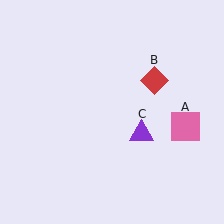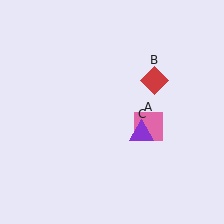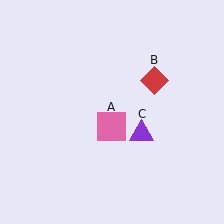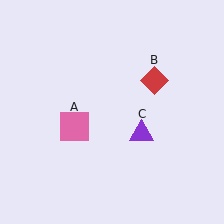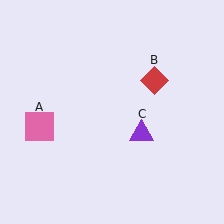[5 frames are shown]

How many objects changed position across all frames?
1 object changed position: pink square (object A).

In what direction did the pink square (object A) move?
The pink square (object A) moved left.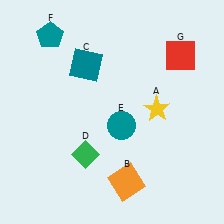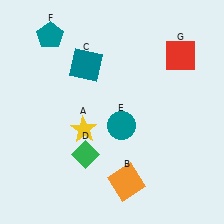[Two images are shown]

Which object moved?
The yellow star (A) moved left.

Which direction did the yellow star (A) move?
The yellow star (A) moved left.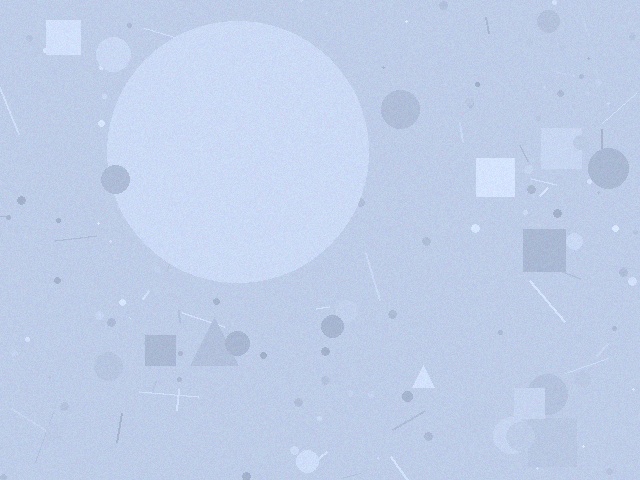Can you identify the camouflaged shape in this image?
The camouflaged shape is a circle.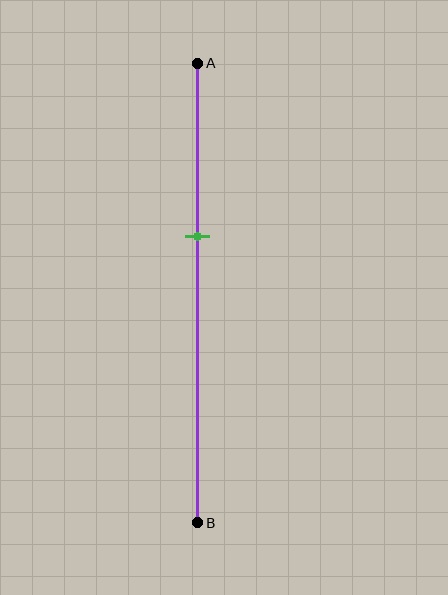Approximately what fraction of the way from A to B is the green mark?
The green mark is approximately 40% of the way from A to B.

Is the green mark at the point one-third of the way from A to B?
No, the mark is at about 40% from A, not at the 33% one-third point.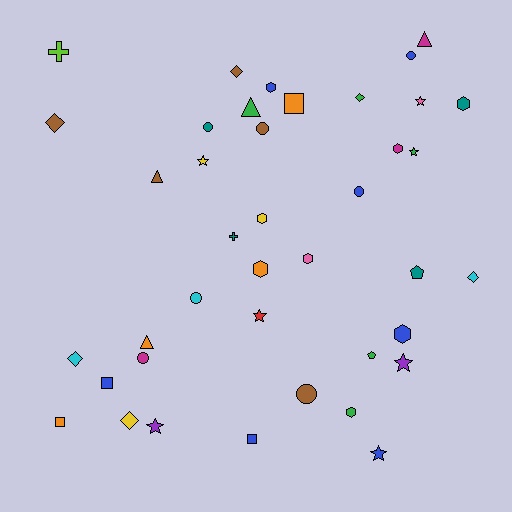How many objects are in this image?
There are 40 objects.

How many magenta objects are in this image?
There are 3 magenta objects.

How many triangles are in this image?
There are 4 triangles.